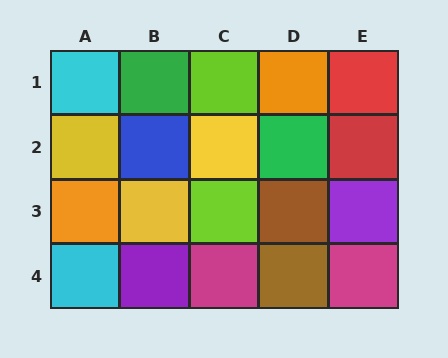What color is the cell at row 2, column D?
Green.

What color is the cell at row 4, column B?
Purple.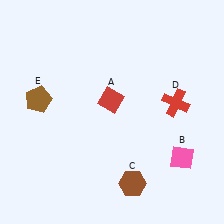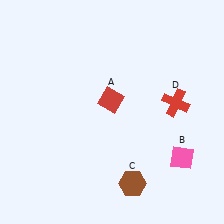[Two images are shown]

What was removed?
The brown pentagon (E) was removed in Image 2.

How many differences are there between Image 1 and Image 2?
There is 1 difference between the two images.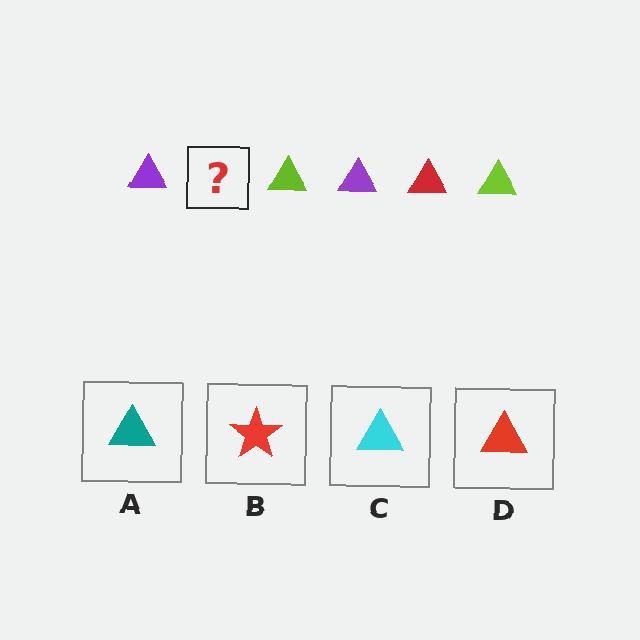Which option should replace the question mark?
Option D.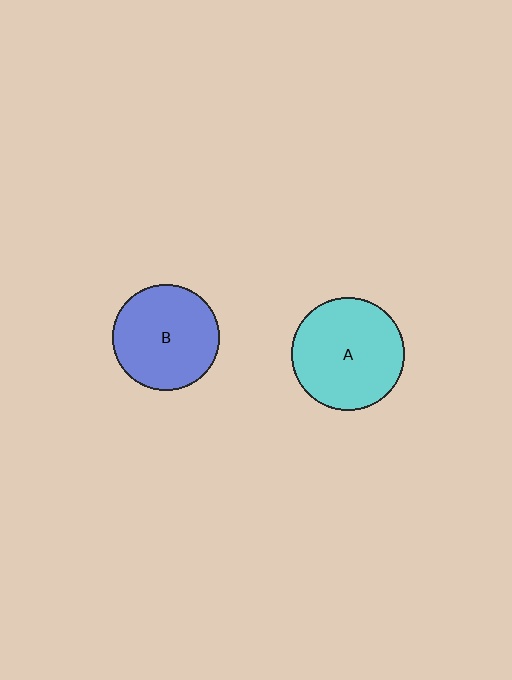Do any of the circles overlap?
No, none of the circles overlap.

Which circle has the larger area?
Circle A (cyan).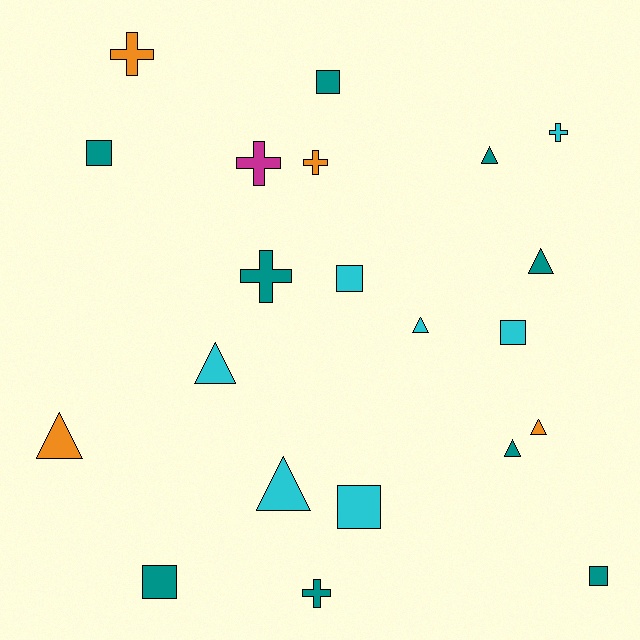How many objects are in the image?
There are 21 objects.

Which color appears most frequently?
Teal, with 9 objects.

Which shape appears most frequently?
Triangle, with 8 objects.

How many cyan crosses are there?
There is 1 cyan cross.